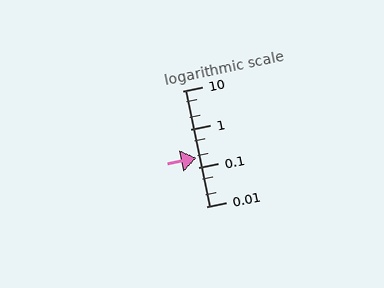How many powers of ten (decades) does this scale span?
The scale spans 3 decades, from 0.01 to 10.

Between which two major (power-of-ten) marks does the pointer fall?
The pointer is between 0.1 and 1.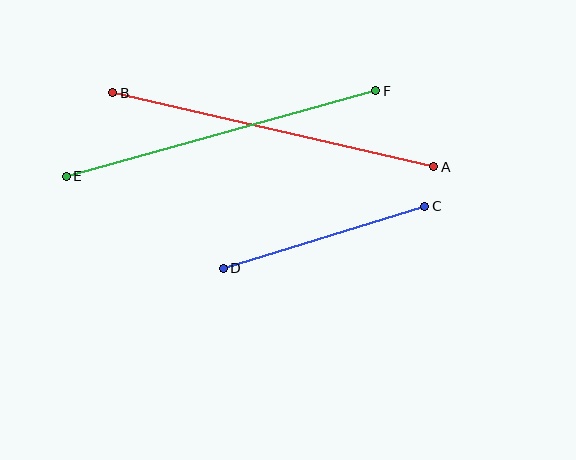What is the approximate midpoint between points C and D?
The midpoint is at approximately (324, 237) pixels.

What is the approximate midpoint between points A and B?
The midpoint is at approximately (273, 130) pixels.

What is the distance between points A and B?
The distance is approximately 330 pixels.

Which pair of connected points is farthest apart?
Points A and B are farthest apart.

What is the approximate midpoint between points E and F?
The midpoint is at approximately (221, 134) pixels.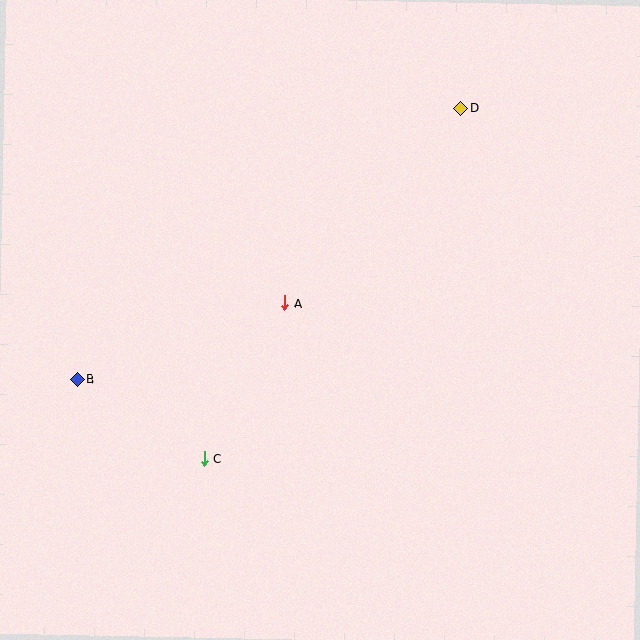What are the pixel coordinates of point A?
Point A is at (285, 303).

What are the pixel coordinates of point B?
Point B is at (77, 379).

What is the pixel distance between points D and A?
The distance between D and A is 262 pixels.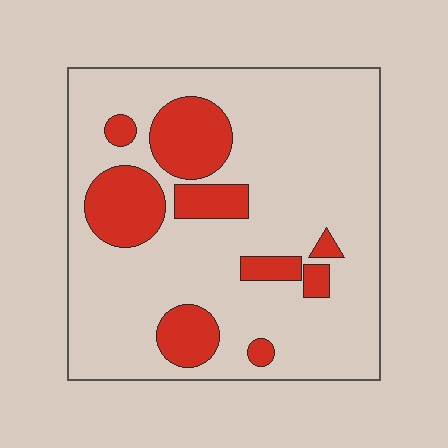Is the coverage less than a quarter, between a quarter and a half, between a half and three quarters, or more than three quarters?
Less than a quarter.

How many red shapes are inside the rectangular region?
9.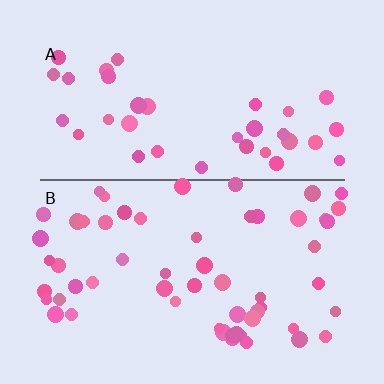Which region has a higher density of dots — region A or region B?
B (the bottom).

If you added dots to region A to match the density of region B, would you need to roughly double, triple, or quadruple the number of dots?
Approximately double.